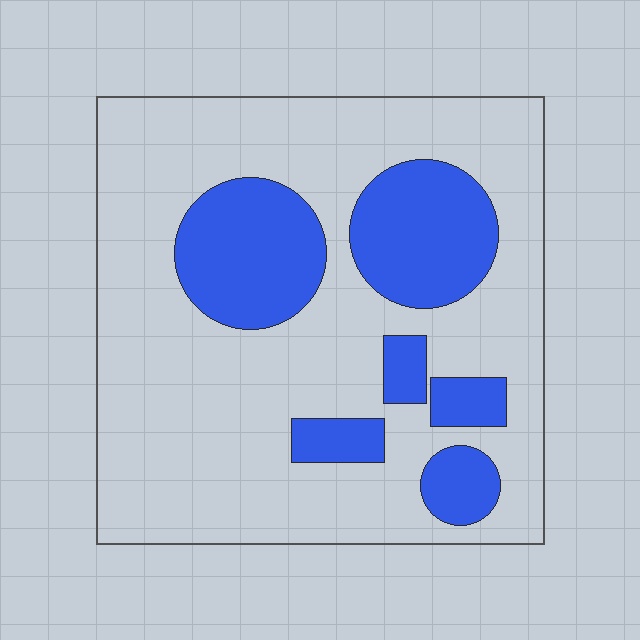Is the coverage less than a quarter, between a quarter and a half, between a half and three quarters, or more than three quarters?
Between a quarter and a half.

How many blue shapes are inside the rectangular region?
6.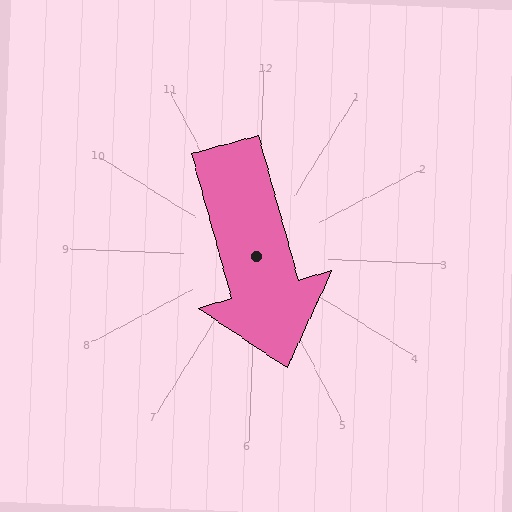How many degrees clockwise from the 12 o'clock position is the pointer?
Approximately 162 degrees.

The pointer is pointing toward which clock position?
Roughly 5 o'clock.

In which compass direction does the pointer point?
South.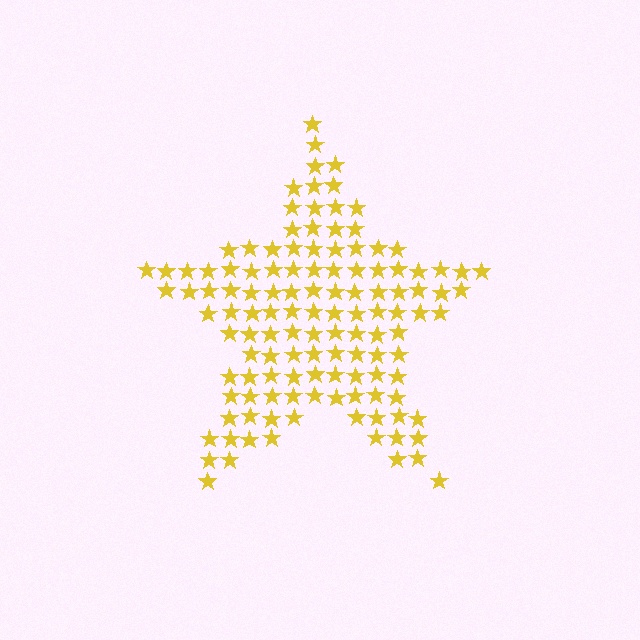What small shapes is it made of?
It is made of small stars.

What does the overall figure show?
The overall figure shows a star.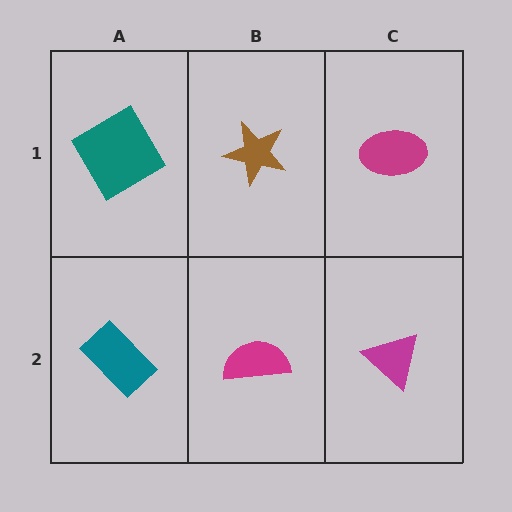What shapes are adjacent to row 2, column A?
A teal diamond (row 1, column A), a magenta semicircle (row 2, column B).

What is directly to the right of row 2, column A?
A magenta semicircle.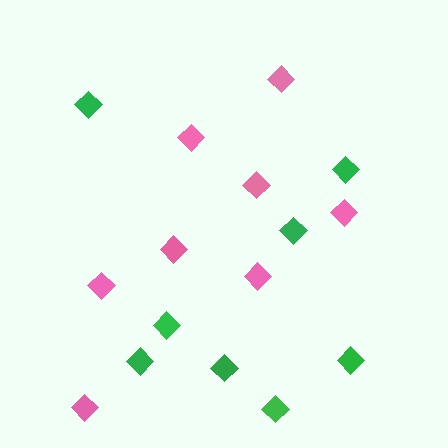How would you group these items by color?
There are 2 groups: one group of green diamonds (8) and one group of pink diamonds (8).